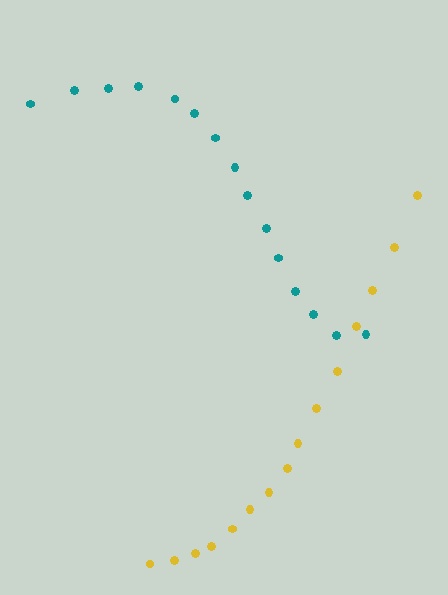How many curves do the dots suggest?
There are 2 distinct paths.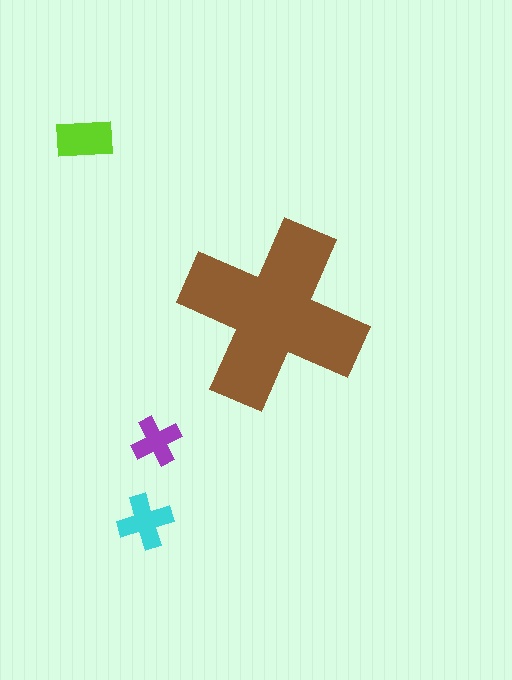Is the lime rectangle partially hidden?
No, the lime rectangle is fully visible.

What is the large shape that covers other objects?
A brown cross.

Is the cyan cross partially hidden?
No, the cyan cross is fully visible.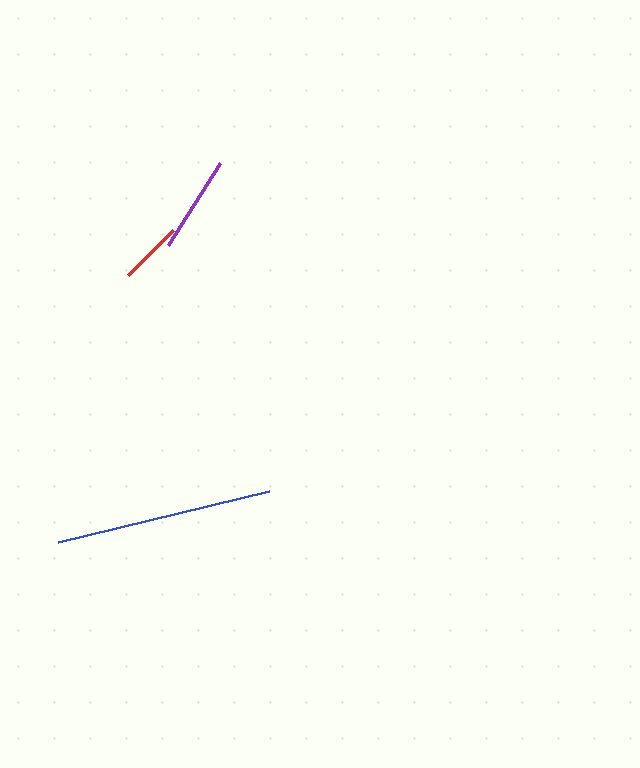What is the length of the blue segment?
The blue segment is approximately 217 pixels long.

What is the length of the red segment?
The red segment is approximately 63 pixels long.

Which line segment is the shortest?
The red line is the shortest at approximately 63 pixels.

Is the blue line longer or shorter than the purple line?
The blue line is longer than the purple line.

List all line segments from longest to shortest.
From longest to shortest: blue, purple, red.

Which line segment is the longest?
The blue line is the longest at approximately 217 pixels.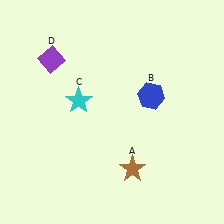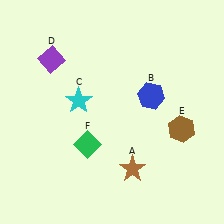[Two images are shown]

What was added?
A brown hexagon (E), a green diamond (F) were added in Image 2.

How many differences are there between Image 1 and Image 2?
There are 2 differences between the two images.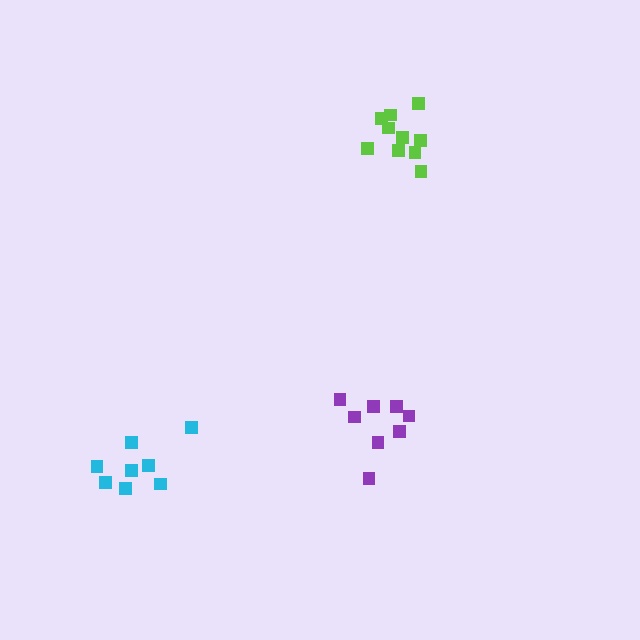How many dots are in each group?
Group 1: 8 dots, Group 2: 10 dots, Group 3: 8 dots (26 total).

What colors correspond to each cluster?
The clusters are colored: cyan, lime, purple.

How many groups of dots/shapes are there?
There are 3 groups.